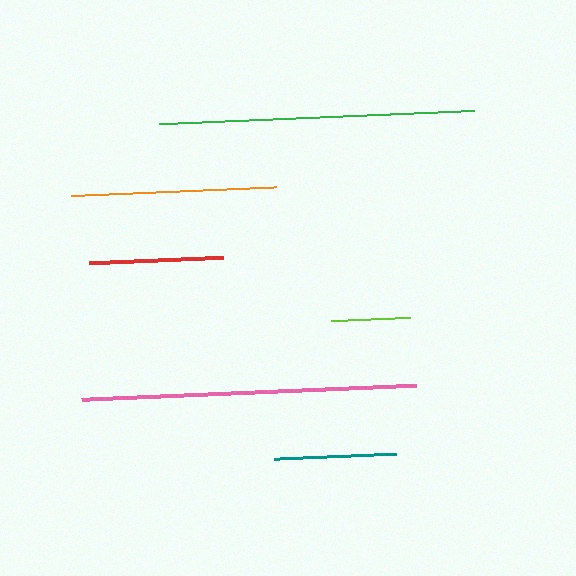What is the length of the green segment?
The green segment is approximately 315 pixels long.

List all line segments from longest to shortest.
From longest to shortest: pink, green, orange, red, teal, lime.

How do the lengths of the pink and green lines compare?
The pink and green lines are approximately the same length.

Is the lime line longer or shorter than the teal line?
The teal line is longer than the lime line.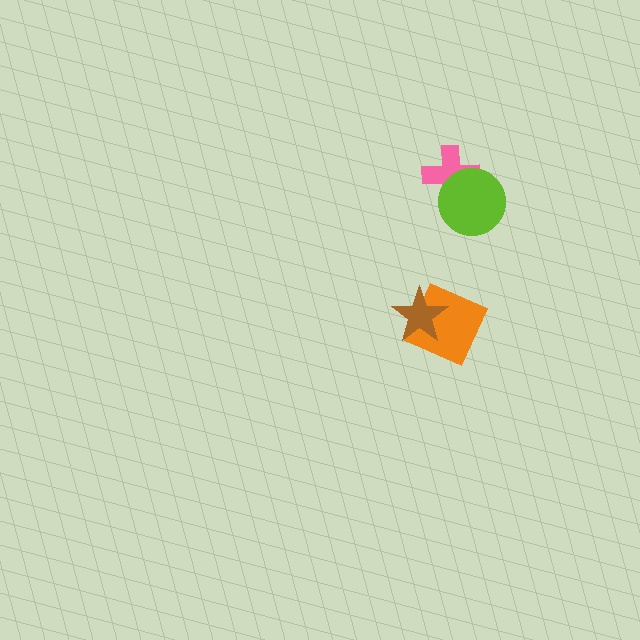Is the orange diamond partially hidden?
Yes, it is partially covered by another shape.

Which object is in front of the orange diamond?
The brown star is in front of the orange diamond.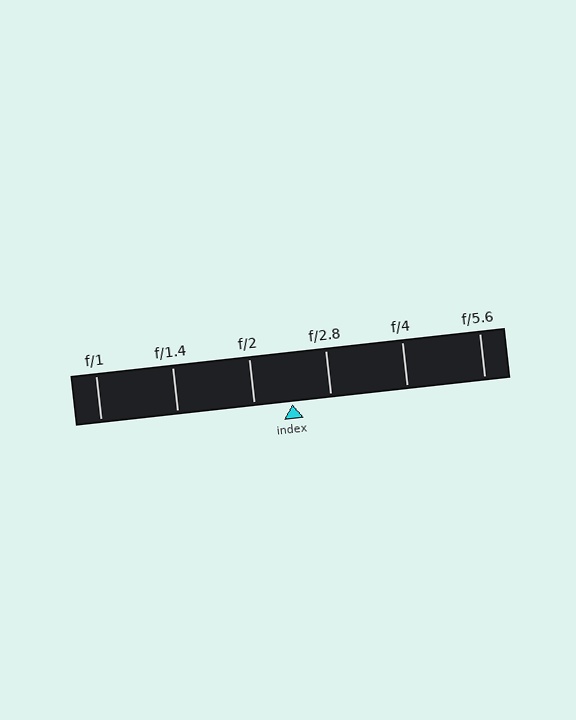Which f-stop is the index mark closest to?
The index mark is closest to f/2.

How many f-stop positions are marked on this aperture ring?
There are 6 f-stop positions marked.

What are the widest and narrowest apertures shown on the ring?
The widest aperture shown is f/1 and the narrowest is f/5.6.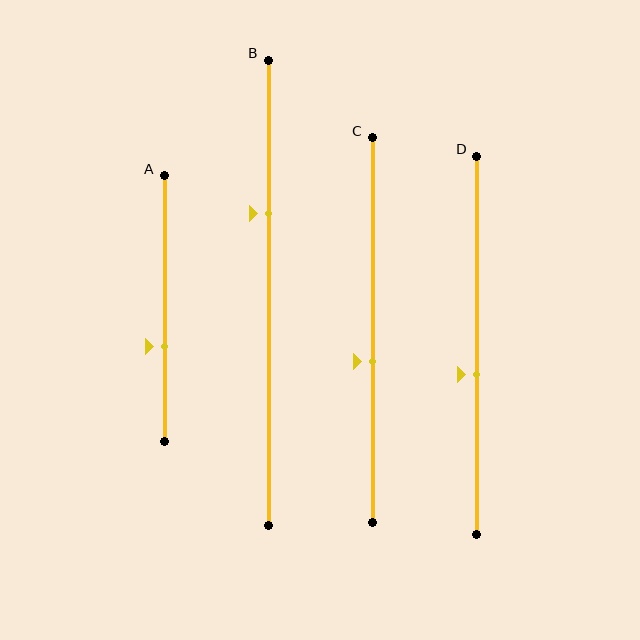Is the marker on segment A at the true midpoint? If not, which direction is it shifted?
No, the marker on segment A is shifted downward by about 14% of the segment length.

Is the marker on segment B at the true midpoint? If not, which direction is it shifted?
No, the marker on segment B is shifted upward by about 17% of the segment length.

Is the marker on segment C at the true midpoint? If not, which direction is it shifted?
No, the marker on segment C is shifted downward by about 8% of the segment length.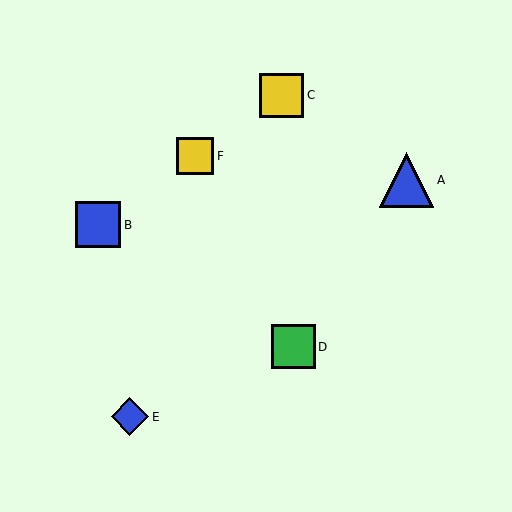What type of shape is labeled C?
Shape C is a yellow square.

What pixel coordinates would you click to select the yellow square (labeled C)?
Click at (281, 95) to select the yellow square C.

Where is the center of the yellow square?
The center of the yellow square is at (195, 156).